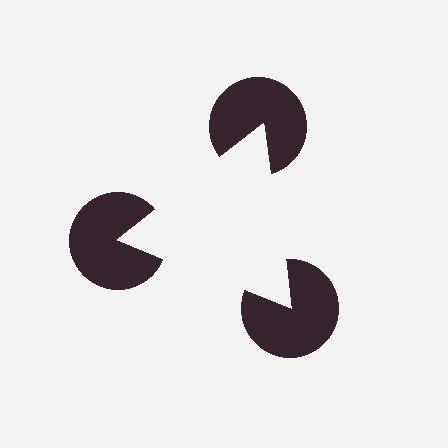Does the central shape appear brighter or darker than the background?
It typically appears slightly brighter than the background, even though no actual brightness change is drawn.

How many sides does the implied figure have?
3 sides.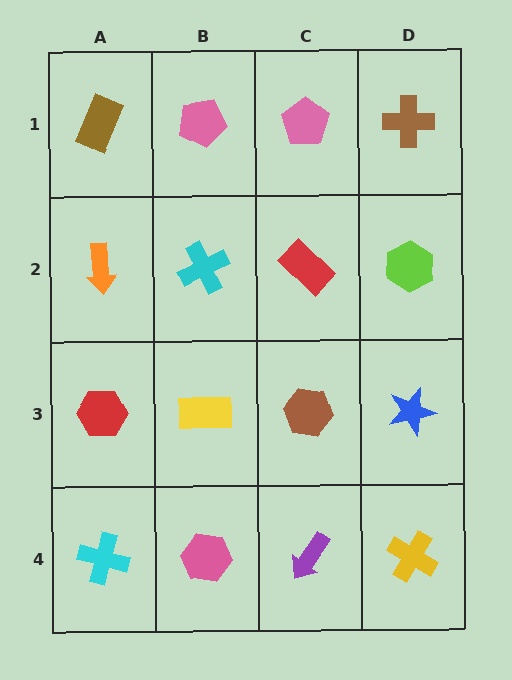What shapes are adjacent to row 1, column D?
A lime hexagon (row 2, column D), a pink pentagon (row 1, column C).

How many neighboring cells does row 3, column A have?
3.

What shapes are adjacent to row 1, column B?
A cyan cross (row 2, column B), a brown rectangle (row 1, column A), a pink pentagon (row 1, column C).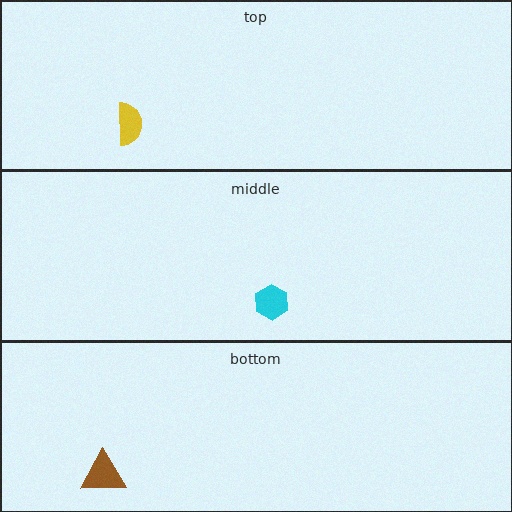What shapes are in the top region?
The yellow semicircle.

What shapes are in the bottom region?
The brown triangle.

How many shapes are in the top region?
1.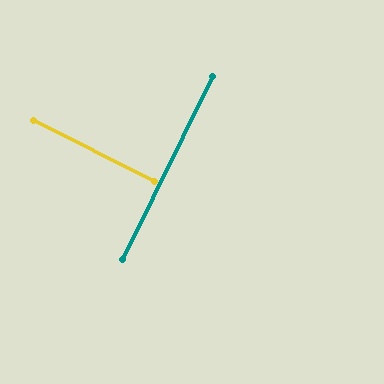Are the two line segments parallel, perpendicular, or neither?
Perpendicular — they meet at approximately 89°.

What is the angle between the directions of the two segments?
Approximately 89 degrees.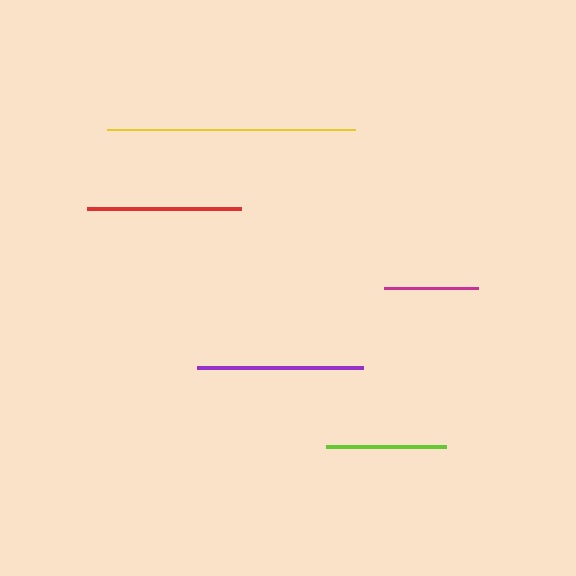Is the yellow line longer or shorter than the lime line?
The yellow line is longer than the lime line.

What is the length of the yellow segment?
The yellow segment is approximately 249 pixels long.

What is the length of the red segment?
The red segment is approximately 154 pixels long.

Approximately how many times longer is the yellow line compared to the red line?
The yellow line is approximately 1.6 times the length of the red line.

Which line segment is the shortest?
The magenta line is the shortest at approximately 94 pixels.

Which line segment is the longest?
The yellow line is the longest at approximately 249 pixels.